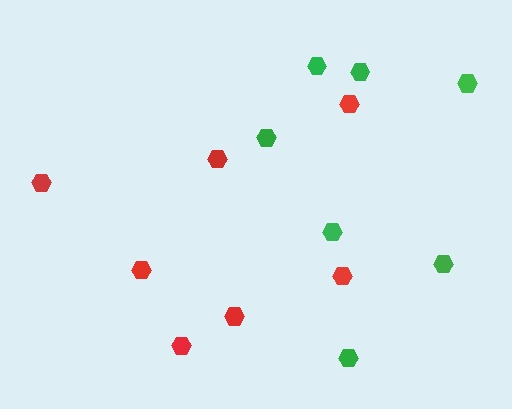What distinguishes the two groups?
There are 2 groups: one group of red hexagons (7) and one group of green hexagons (7).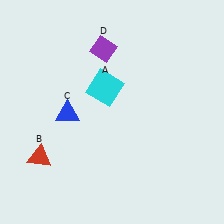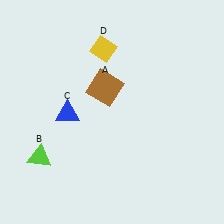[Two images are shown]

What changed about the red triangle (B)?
In Image 1, B is red. In Image 2, it changed to lime.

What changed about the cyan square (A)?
In Image 1, A is cyan. In Image 2, it changed to brown.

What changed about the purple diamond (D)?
In Image 1, D is purple. In Image 2, it changed to yellow.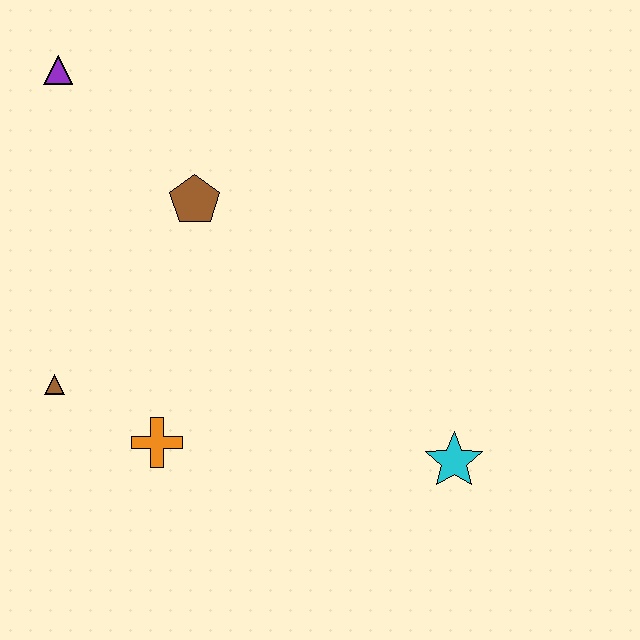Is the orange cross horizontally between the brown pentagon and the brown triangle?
Yes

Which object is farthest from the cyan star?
The purple triangle is farthest from the cyan star.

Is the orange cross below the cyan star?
No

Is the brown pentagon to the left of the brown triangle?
No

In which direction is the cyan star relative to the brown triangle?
The cyan star is to the right of the brown triangle.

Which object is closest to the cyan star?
The orange cross is closest to the cyan star.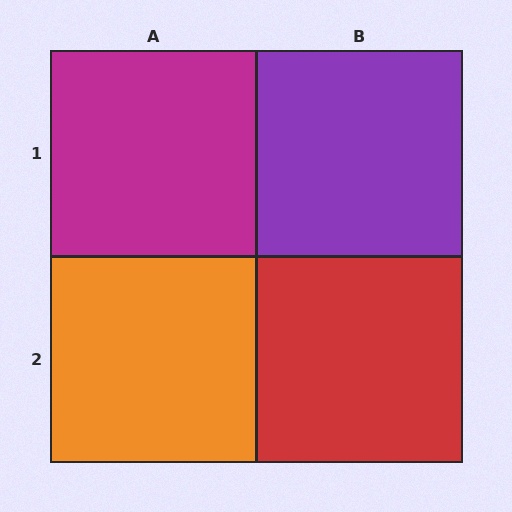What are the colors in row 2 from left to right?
Orange, red.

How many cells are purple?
1 cell is purple.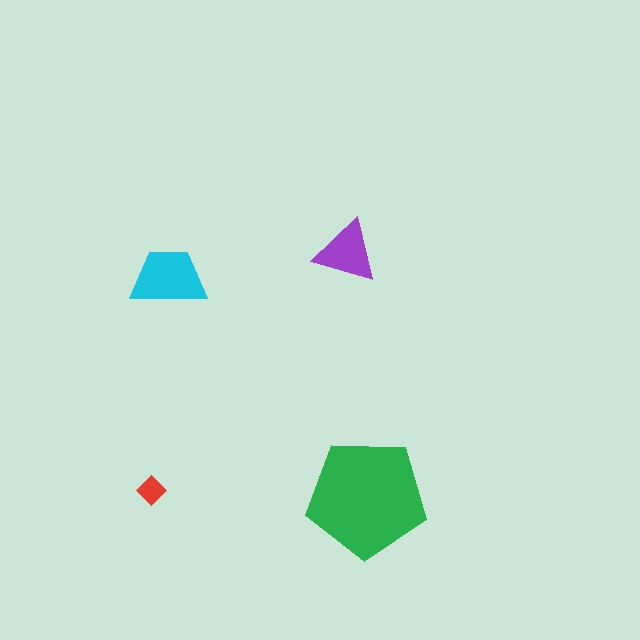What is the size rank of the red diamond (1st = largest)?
4th.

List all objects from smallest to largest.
The red diamond, the purple triangle, the cyan trapezoid, the green pentagon.